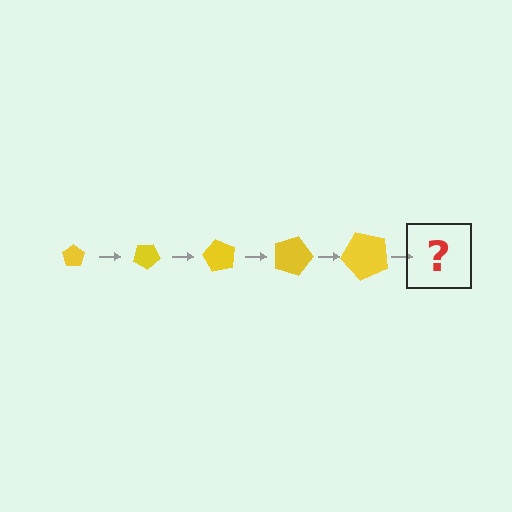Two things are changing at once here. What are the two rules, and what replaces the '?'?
The two rules are that the pentagon grows larger each step and it rotates 30 degrees each step. The '?' should be a pentagon, larger than the previous one and rotated 150 degrees from the start.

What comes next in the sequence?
The next element should be a pentagon, larger than the previous one and rotated 150 degrees from the start.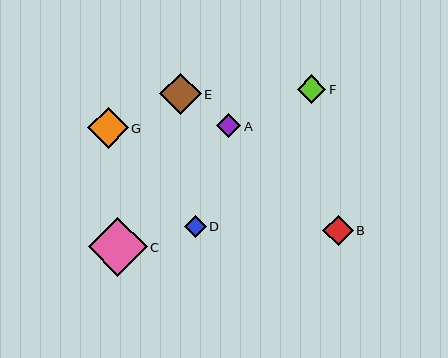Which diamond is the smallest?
Diamond D is the smallest with a size of approximately 22 pixels.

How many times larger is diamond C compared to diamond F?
Diamond C is approximately 2.0 times the size of diamond F.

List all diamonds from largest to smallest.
From largest to smallest: C, E, G, B, F, A, D.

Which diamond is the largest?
Diamond C is the largest with a size of approximately 59 pixels.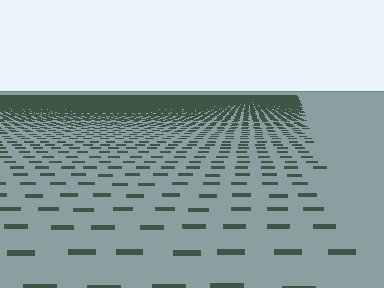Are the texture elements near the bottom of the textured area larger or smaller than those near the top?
Larger. Near the bottom, elements are closer to the viewer and appear at a bigger on-screen size.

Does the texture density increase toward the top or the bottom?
Density increases toward the top.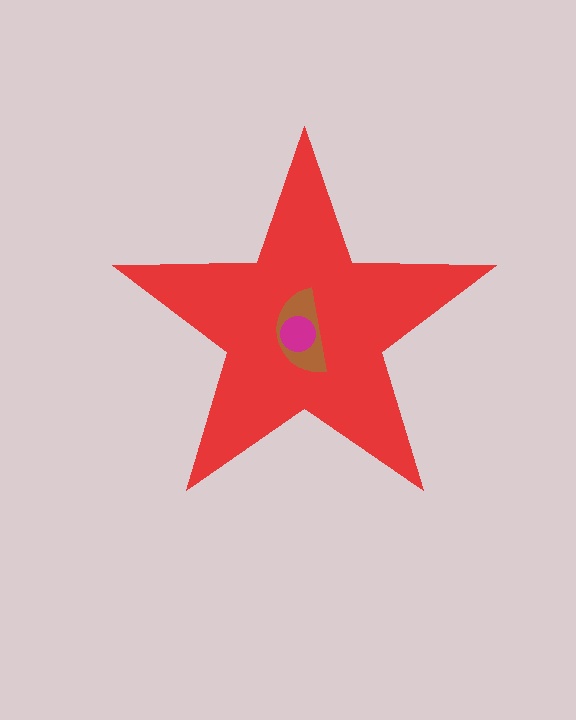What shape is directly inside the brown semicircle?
The magenta circle.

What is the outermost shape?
The red star.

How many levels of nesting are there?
3.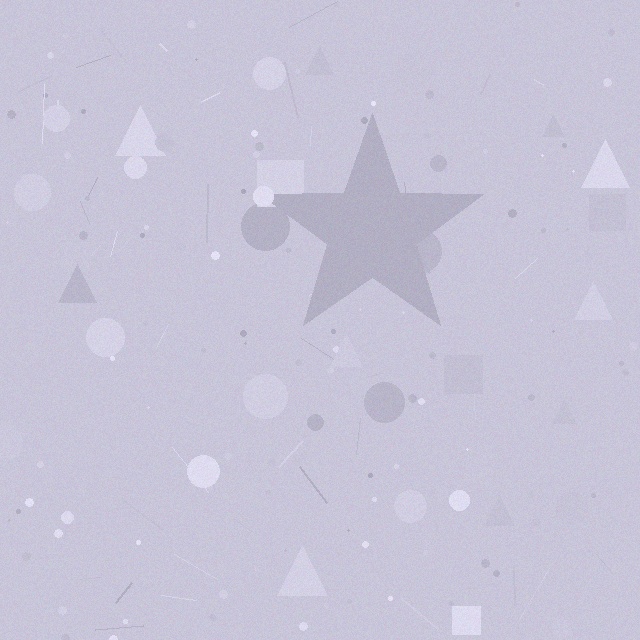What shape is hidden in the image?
A star is hidden in the image.